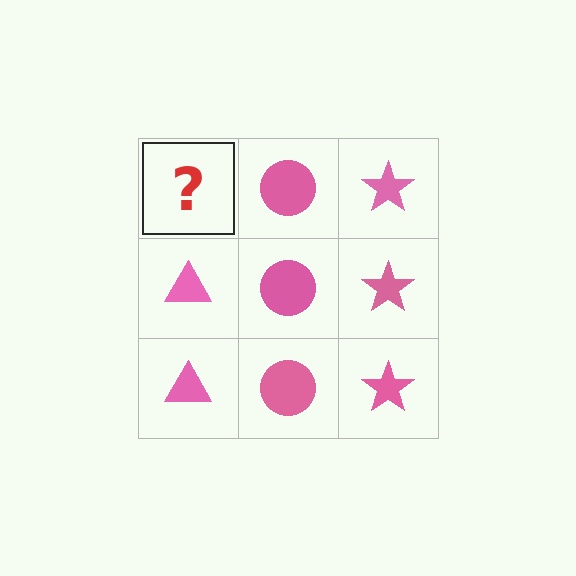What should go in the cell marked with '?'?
The missing cell should contain a pink triangle.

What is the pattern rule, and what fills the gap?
The rule is that each column has a consistent shape. The gap should be filled with a pink triangle.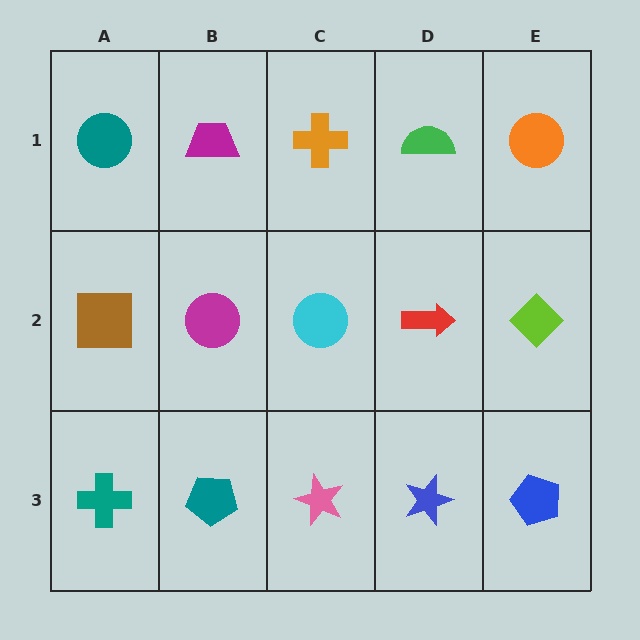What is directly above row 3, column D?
A red arrow.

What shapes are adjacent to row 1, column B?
A magenta circle (row 2, column B), a teal circle (row 1, column A), an orange cross (row 1, column C).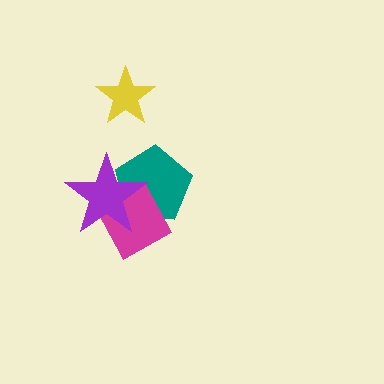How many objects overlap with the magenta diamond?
2 objects overlap with the magenta diamond.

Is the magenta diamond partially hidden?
Yes, it is partially covered by another shape.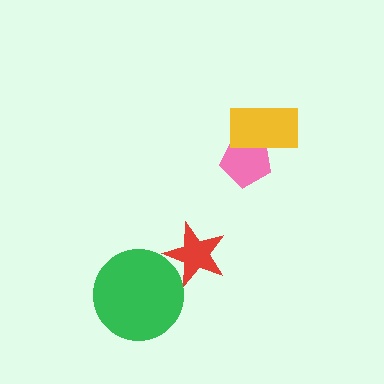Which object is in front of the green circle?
The red star is in front of the green circle.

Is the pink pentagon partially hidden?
Yes, it is partially covered by another shape.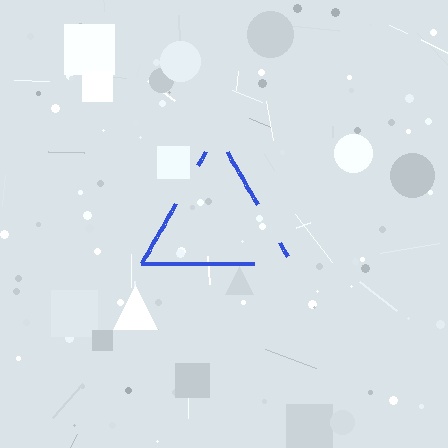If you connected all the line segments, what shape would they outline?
They would outline a triangle.